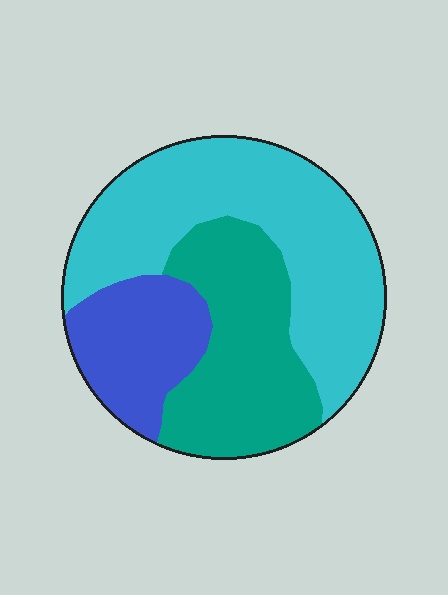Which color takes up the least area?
Blue, at roughly 20%.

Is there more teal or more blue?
Teal.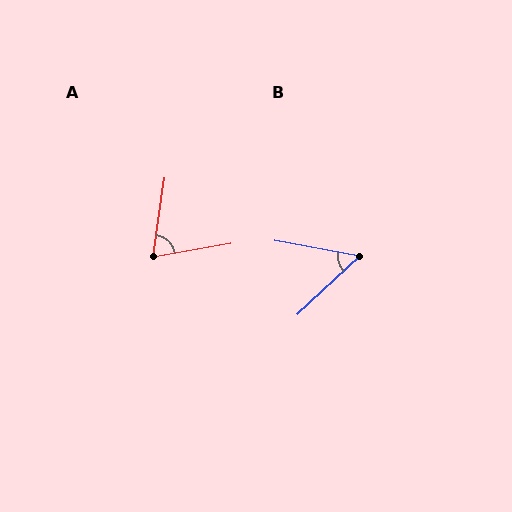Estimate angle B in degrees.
Approximately 54 degrees.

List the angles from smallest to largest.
B (54°), A (72°).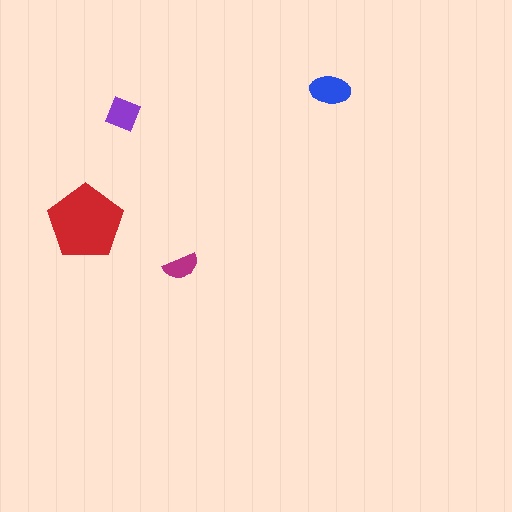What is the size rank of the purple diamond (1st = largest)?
3rd.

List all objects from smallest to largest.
The magenta semicircle, the purple diamond, the blue ellipse, the red pentagon.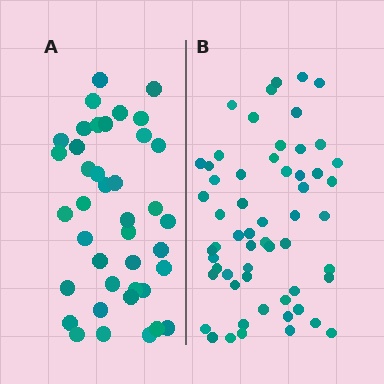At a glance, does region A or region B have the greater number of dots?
Region B (the right region) has more dots.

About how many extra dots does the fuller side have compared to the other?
Region B has approximately 20 more dots than region A.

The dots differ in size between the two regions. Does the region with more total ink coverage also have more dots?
No. Region A has more total ink coverage because its dots are larger, but region B actually contains more individual dots. Total area can be misleading — the number of items is what matters here.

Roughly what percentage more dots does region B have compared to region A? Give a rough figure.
About 45% more.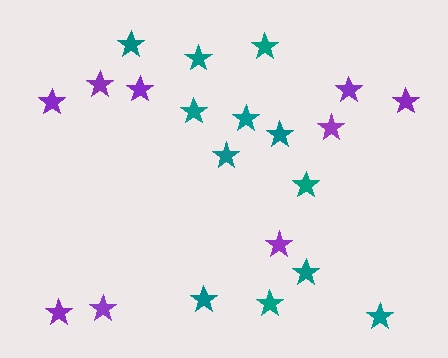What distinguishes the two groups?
There are 2 groups: one group of purple stars (9) and one group of teal stars (12).